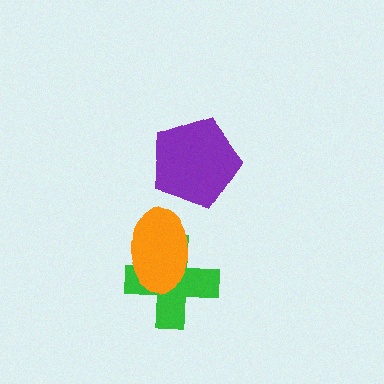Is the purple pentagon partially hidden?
No, no other shape covers it.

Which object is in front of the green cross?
The orange ellipse is in front of the green cross.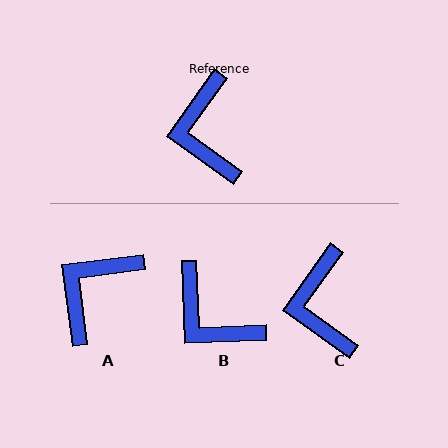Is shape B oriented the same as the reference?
No, it is off by about 38 degrees.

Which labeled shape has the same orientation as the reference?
C.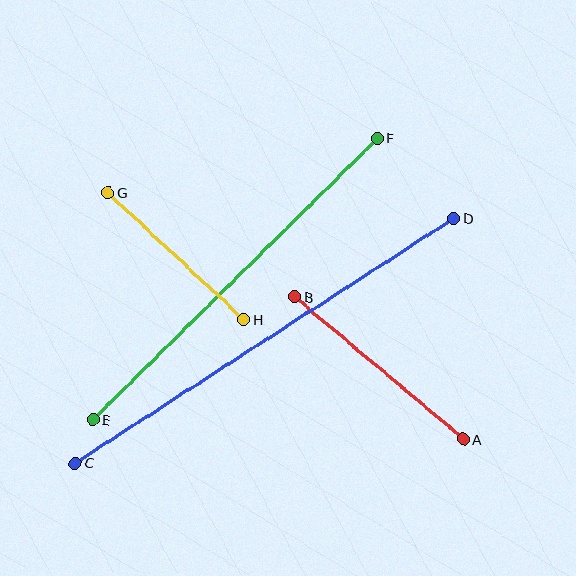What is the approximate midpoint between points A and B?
The midpoint is at approximately (379, 368) pixels.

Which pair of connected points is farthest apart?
Points C and D are farthest apart.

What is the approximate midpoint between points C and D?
The midpoint is at approximately (265, 341) pixels.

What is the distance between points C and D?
The distance is approximately 451 pixels.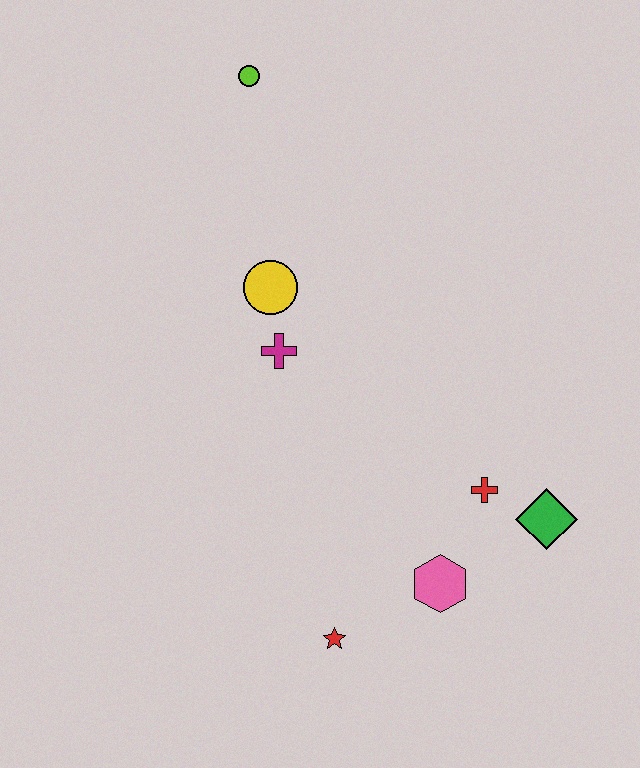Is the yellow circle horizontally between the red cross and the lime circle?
Yes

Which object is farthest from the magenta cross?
The green diamond is farthest from the magenta cross.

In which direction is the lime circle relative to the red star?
The lime circle is above the red star.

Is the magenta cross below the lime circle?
Yes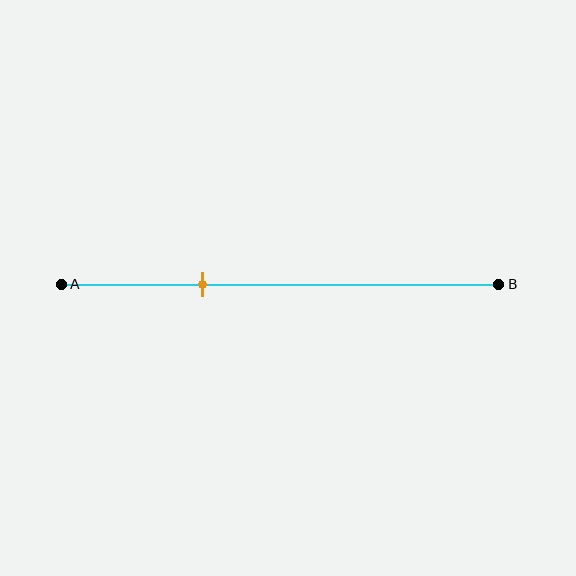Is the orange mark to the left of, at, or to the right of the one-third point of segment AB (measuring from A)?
The orange mark is approximately at the one-third point of segment AB.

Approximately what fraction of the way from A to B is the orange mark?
The orange mark is approximately 30% of the way from A to B.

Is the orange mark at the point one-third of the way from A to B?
Yes, the mark is approximately at the one-third point.